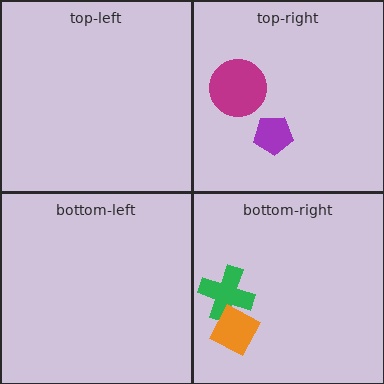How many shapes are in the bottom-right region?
2.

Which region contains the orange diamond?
The bottom-right region.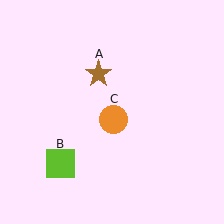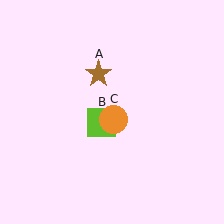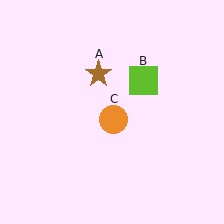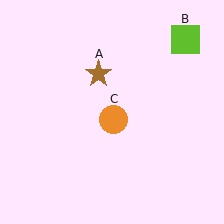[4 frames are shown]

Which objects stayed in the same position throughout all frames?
Brown star (object A) and orange circle (object C) remained stationary.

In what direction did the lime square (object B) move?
The lime square (object B) moved up and to the right.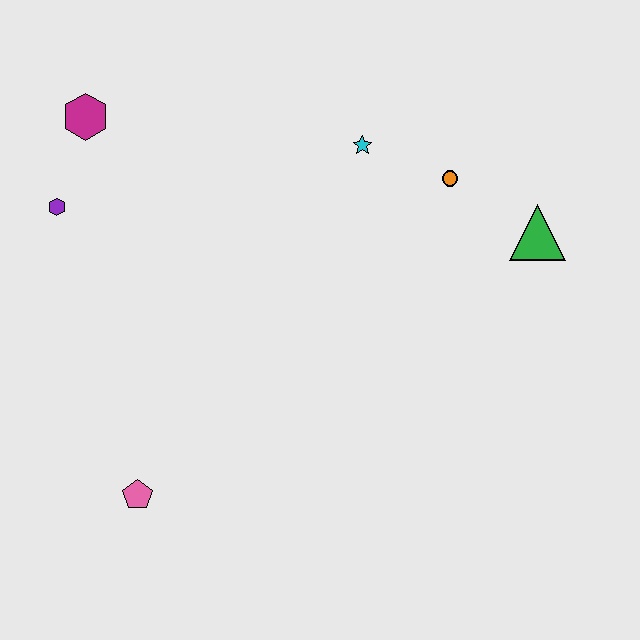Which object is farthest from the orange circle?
The pink pentagon is farthest from the orange circle.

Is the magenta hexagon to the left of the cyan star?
Yes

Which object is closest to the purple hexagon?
The magenta hexagon is closest to the purple hexagon.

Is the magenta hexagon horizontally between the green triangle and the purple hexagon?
Yes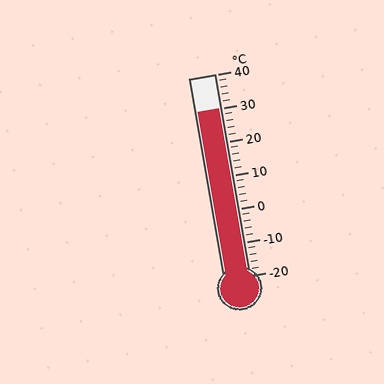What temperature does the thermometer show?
The thermometer shows approximately 30°C.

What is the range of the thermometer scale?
The thermometer scale ranges from -20°C to 40°C.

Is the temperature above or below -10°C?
The temperature is above -10°C.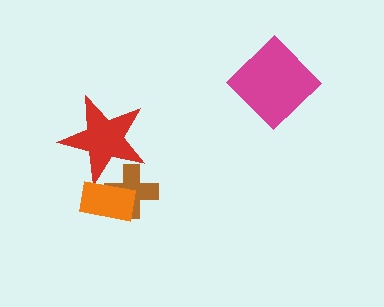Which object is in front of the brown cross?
The orange rectangle is in front of the brown cross.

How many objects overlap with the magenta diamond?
0 objects overlap with the magenta diamond.